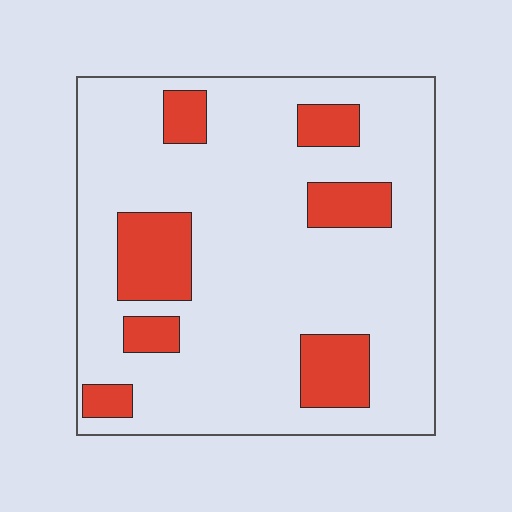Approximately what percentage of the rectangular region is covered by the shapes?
Approximately 20%.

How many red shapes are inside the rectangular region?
7.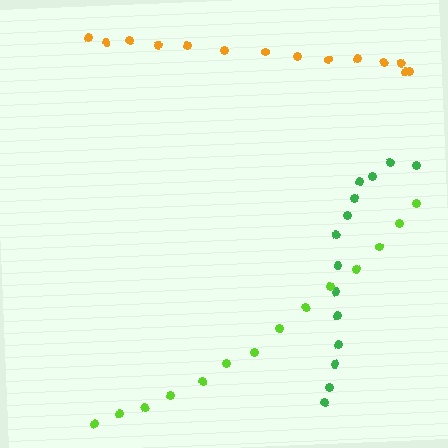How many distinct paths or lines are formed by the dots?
There are 3 distinct paths.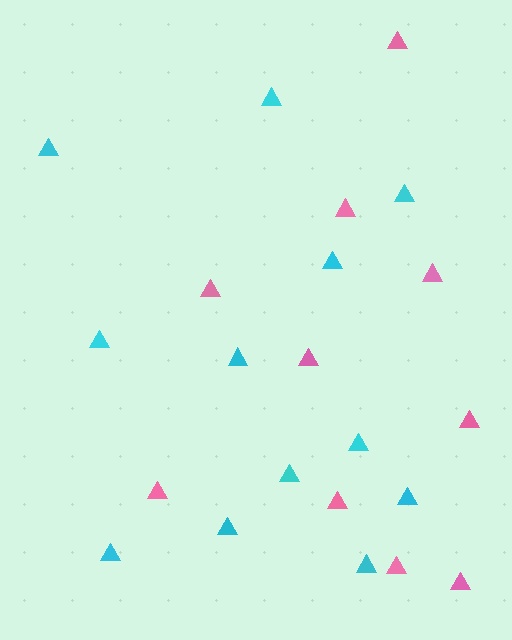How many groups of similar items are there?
There are 2 groups: one group of pink triangles (10) and one group of cyan triangles (12).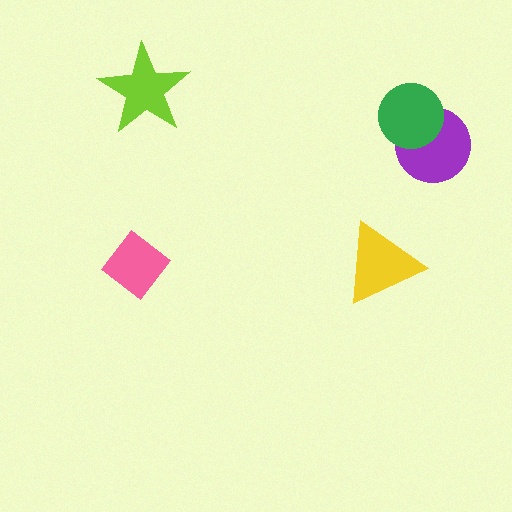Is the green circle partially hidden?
No, no other shape covers it.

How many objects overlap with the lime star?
0 objects overlap with the lime star.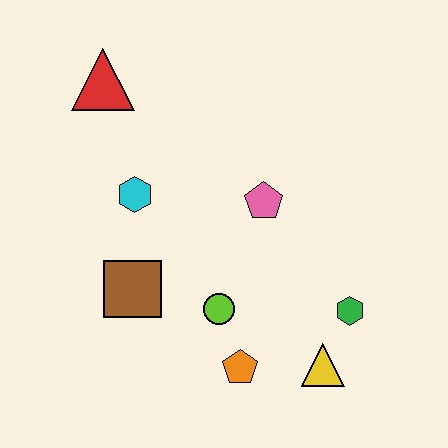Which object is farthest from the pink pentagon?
The red triangle is farthest from the pink pentagon.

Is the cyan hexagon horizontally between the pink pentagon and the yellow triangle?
No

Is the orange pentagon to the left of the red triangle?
No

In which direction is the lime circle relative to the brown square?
The lime circle is to the right of the brown square.